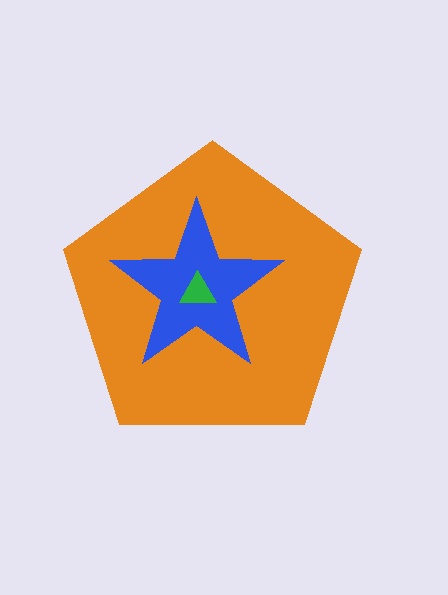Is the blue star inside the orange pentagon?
Yes.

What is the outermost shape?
The orange pentagon.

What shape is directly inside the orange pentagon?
The blue star.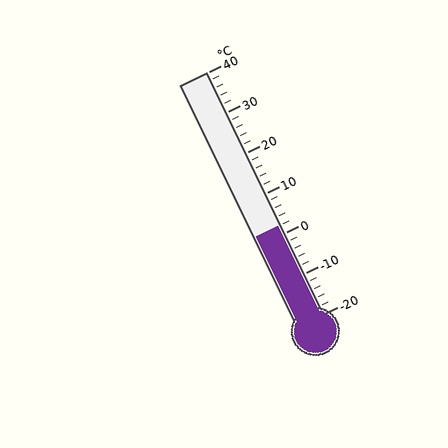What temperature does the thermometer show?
The thermometer shows approximately 2°C.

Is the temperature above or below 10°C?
The temperature is below 10°C.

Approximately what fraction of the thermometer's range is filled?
The thermometer is filled to approximately 35% of its range.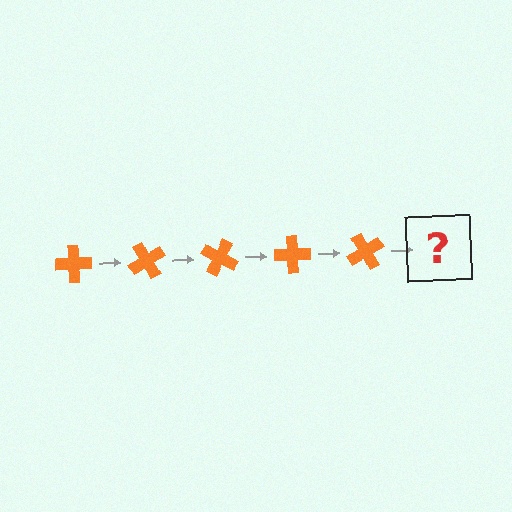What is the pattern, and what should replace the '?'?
The pattern is that the cross rotates 60 degrees each step. The '?' should be an orange cross rotated 300 degrees.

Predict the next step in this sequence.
The next step is an orange cross rotated 300 degrees.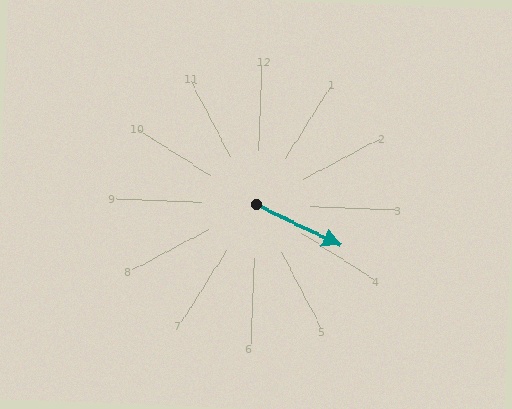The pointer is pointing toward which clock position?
Roughly 4 o'clock.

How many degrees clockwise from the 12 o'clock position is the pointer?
Approximately 114 degrees.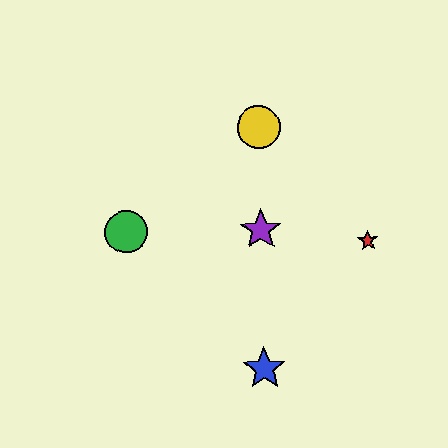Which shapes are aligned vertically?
The blue star, the yellow circle, the purple star are aligned vertically.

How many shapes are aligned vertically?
3 shapes (the blue star, the yellow circle, the purple star) are aligned vertically.